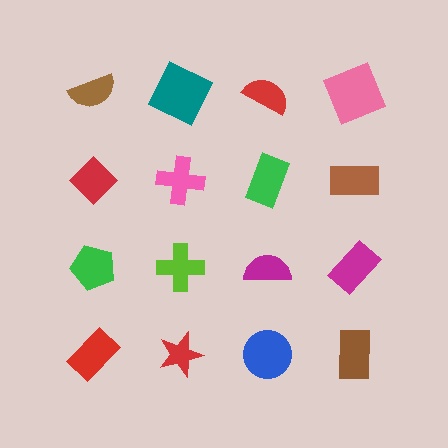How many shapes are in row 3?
4 shapes.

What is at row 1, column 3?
A red semicircle.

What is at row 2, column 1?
A red diamond.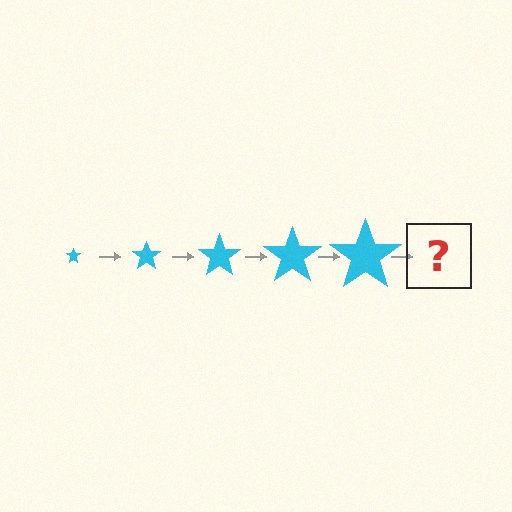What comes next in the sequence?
The next element should be a cyan star, larger than the previous one.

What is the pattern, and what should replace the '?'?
The pattern is that the star gets progressively larger each step. The '?' should be a cyan star, larger than the previous one.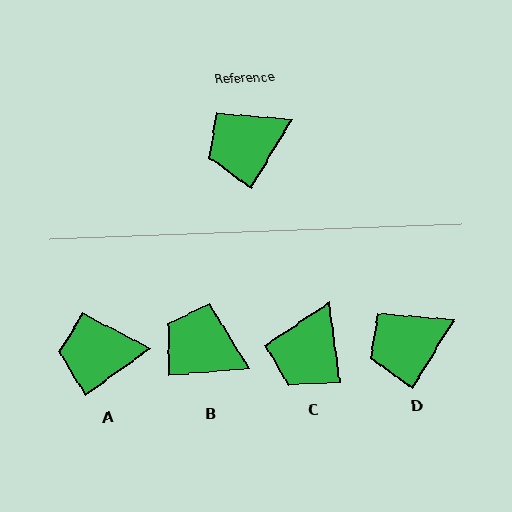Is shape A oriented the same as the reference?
No, it is off by about 23 degrees.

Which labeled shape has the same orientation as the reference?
D.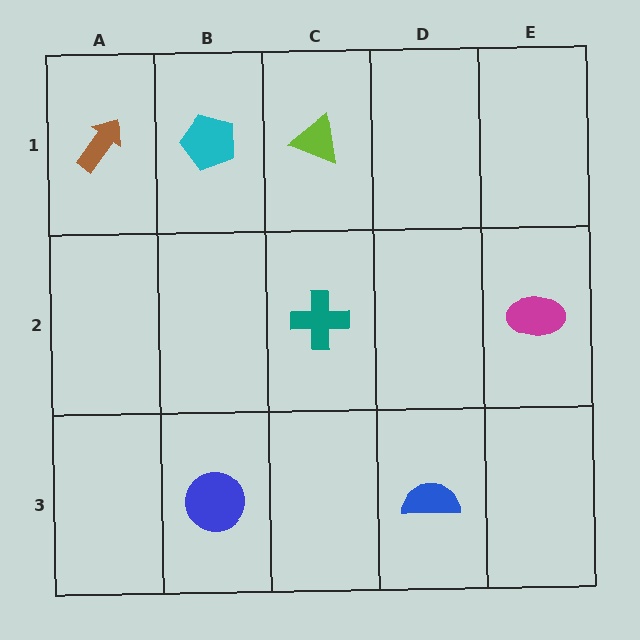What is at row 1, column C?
A lime triangle.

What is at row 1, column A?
A brown arrow.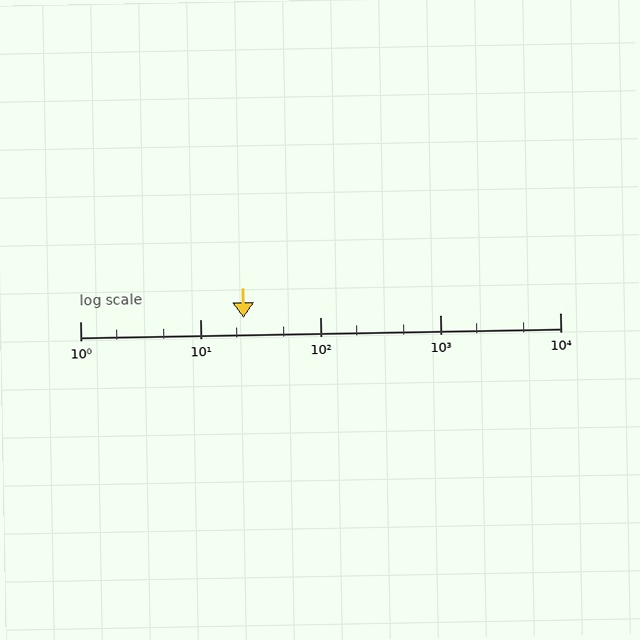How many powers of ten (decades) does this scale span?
The scale spans 4 decades, from 1 to 10000.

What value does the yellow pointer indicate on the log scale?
The pointer indicates approximately 23.